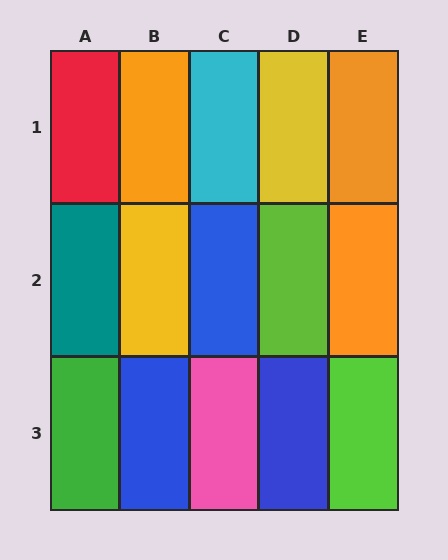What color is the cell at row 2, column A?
Teal.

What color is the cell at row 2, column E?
Orange.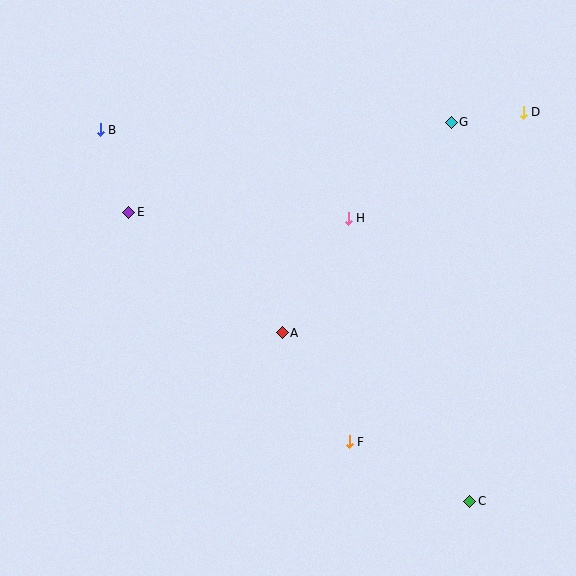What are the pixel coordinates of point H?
Point H is at (348, 218).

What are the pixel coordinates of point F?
Point F is at (349, 442).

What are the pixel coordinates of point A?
Point A is at (282, 333).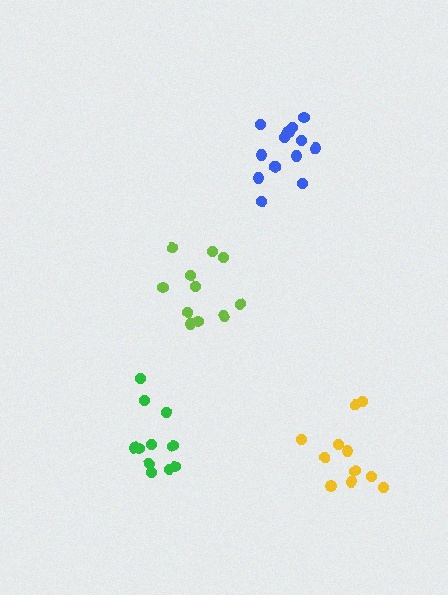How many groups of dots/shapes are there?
There are 4 groups.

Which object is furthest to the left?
The green cluster is leftmost.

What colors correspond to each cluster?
The clusters are colored: lime, blue, green, yellow.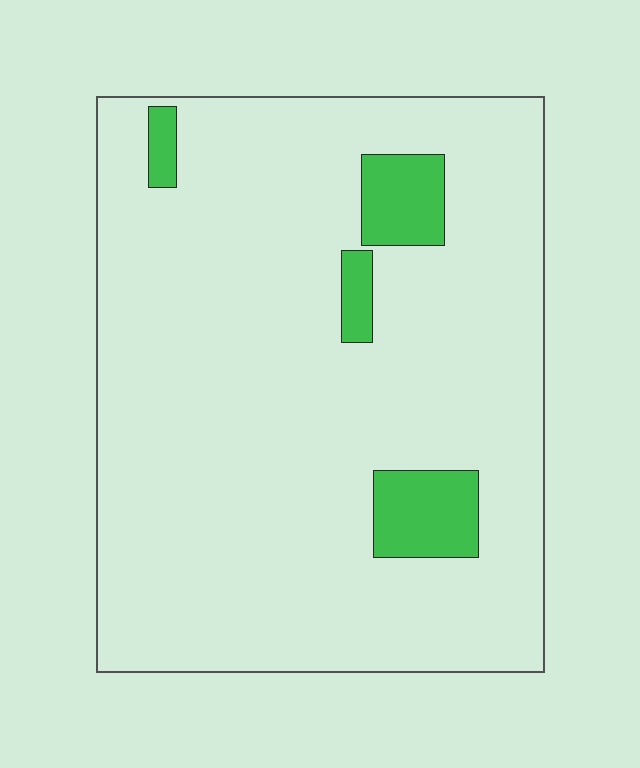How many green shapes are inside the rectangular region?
4.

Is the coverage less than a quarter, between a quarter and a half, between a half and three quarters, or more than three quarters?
Less than a quarter.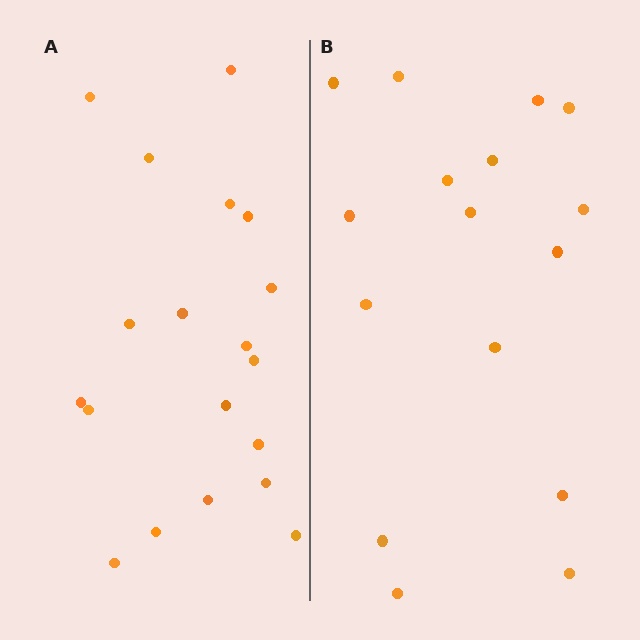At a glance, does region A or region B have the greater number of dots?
Region A (the left region) has more dots.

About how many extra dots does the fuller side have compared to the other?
Region A has just a few more — roughly 2 or 3 more dots than region B.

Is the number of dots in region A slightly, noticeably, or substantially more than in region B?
Region A has only slightly more — the two regions are fairly close. The ratio is roughly 1.2 to 1.